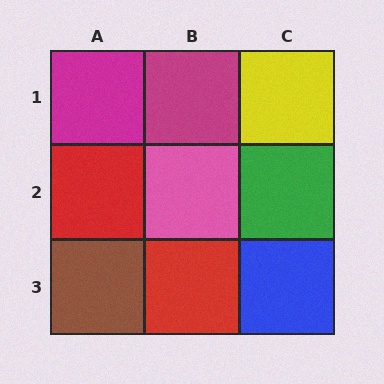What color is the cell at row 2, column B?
Pink.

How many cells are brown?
1 cell is brown.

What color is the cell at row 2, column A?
Red.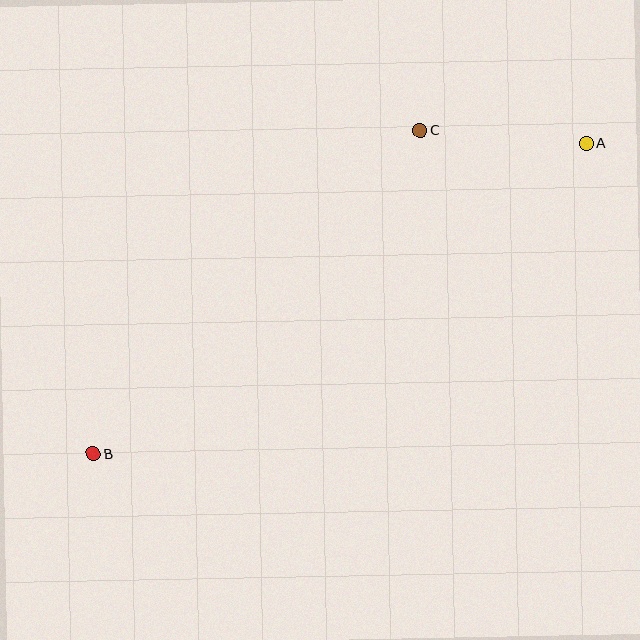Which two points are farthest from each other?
Points A and B are farthest from each other.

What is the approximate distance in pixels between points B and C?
The distance between B and C is approximately 460 pixels.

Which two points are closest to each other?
Points A and C are closest to each other.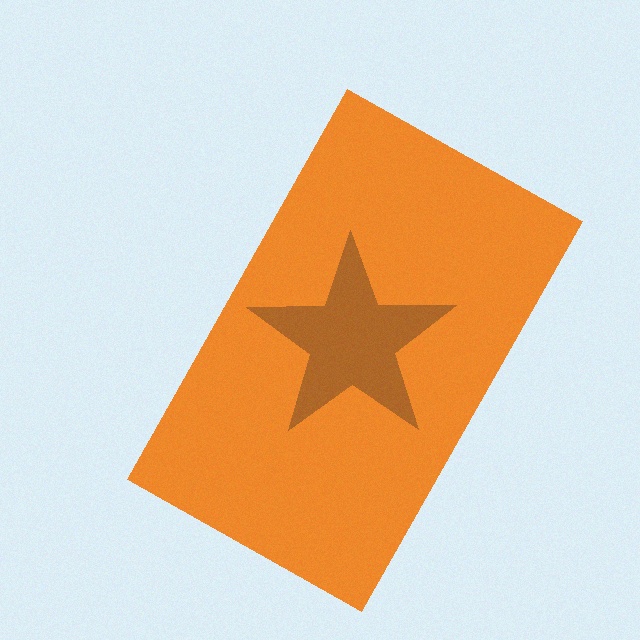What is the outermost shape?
The orange rectangle.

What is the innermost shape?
The brown star.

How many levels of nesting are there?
2.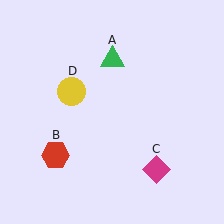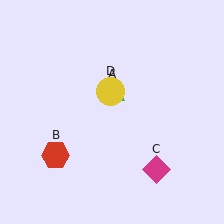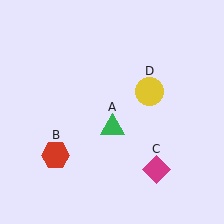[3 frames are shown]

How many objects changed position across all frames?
2 objects changed position: green triangle (object A), yellow circle (object D).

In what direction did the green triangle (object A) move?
The green triangle (object A) moved down.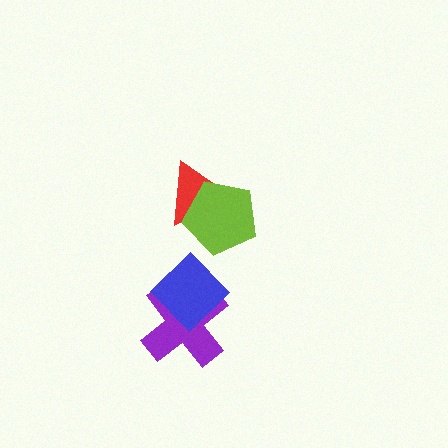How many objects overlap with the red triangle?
1 object overlaps with the red triangle.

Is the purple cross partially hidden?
Yes, it is partially covered by another shape.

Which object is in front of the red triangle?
The lime pentagon is in front of the red triangle.